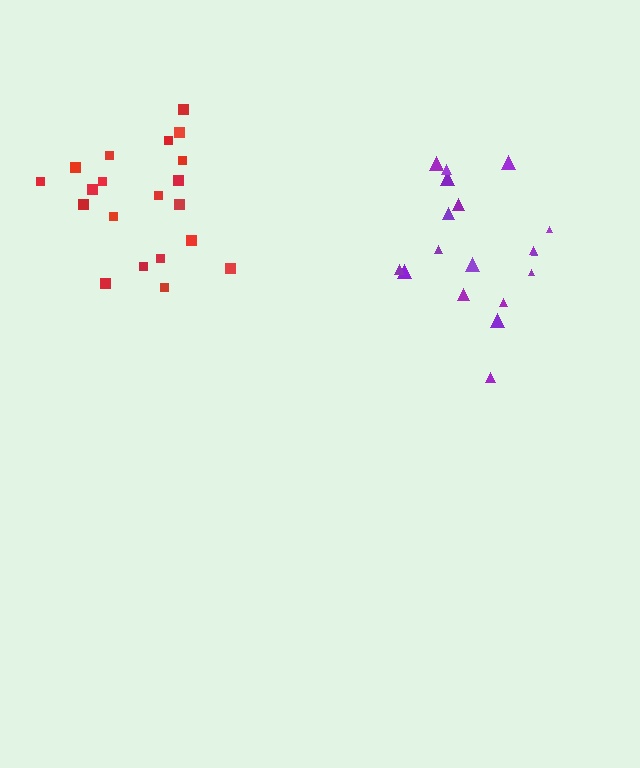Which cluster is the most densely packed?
Purple.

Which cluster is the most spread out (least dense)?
Red.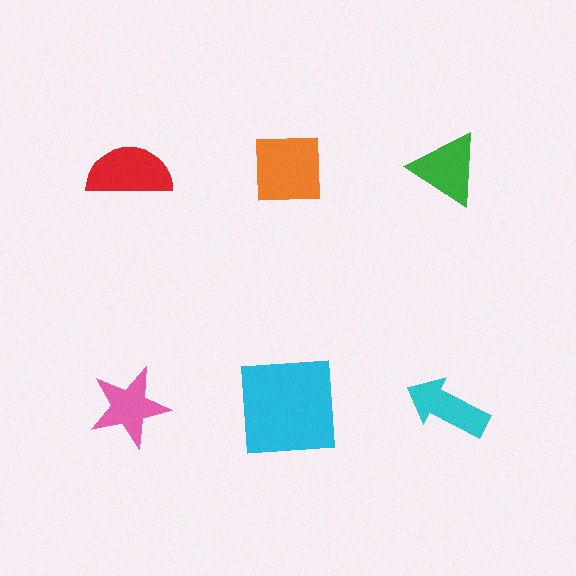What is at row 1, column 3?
A green triangle.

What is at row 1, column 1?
A red semicircle.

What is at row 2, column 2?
A cyan square.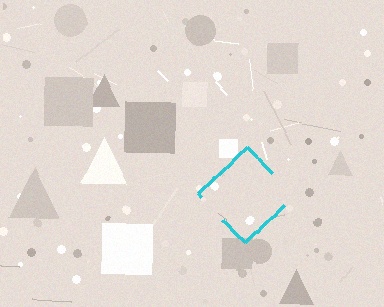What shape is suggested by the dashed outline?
The dashed outline suggests a diamond.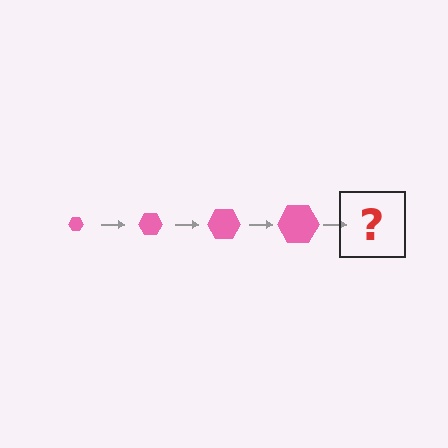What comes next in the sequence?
The next element should be a pink hexagon, larger than the previous one.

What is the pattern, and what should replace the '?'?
The pattern is that the hexagon gets progressively larger each step. The '?' should be a pink hexagon, larger than the previous one.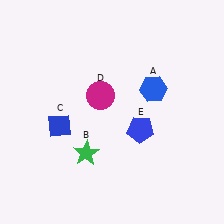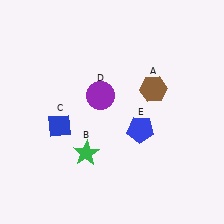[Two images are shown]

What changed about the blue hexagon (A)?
In Image 1, A is blue. In Image 2, it changed to brown.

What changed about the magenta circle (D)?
In Image 1, D is magenta. In Image 2, it changed to purple.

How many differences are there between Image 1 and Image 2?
There are 2 differences between the two images.